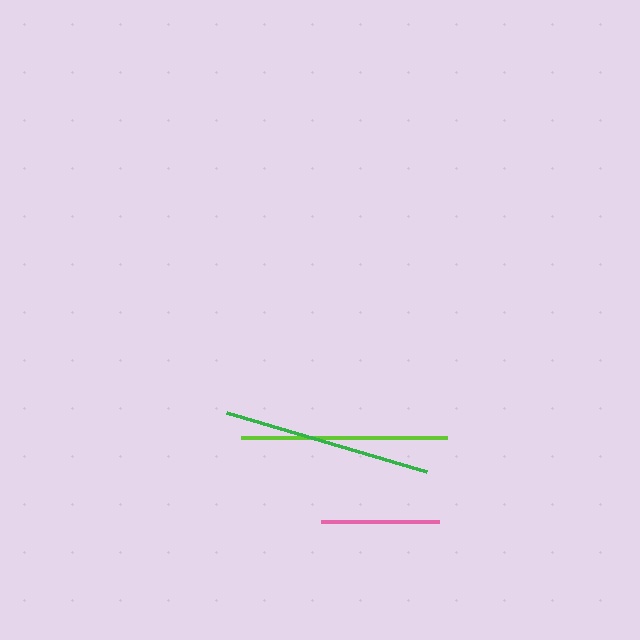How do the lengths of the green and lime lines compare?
The green and lime lines are approximately the same length.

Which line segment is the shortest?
The pink line is the shortest at approximately 118 pixels.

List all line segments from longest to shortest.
From longest to shortest: green, lime, pink.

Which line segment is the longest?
The green line is the longest at approximately 209 pixels.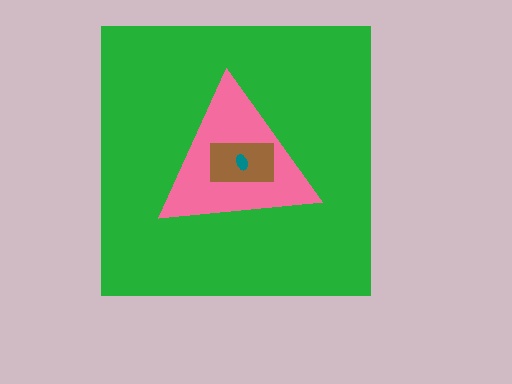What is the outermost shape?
The green square.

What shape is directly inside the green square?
The pink triangle.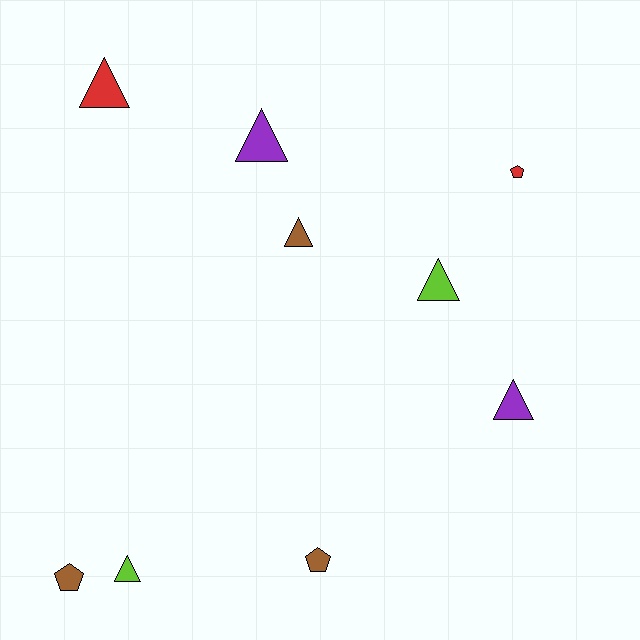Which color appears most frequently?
Brown, with 3 objects.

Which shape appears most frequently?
Triangle, with 6 objects.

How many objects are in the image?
There are 9 objects.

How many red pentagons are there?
There is 1 red pentagon.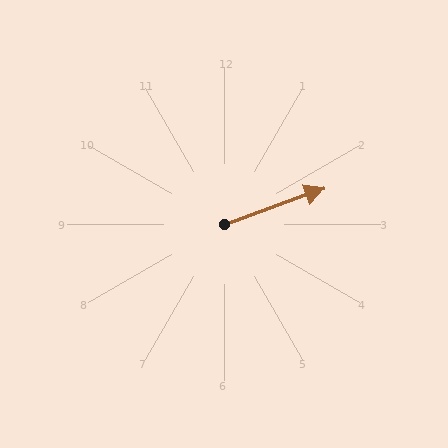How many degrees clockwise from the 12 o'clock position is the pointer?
Approximately 70 degrees.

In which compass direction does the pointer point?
East.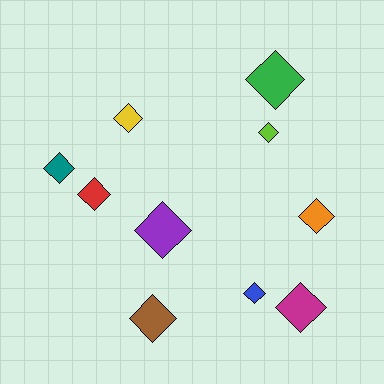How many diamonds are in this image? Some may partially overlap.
There are 10 diamonds.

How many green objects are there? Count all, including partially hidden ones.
There is 1 green object.